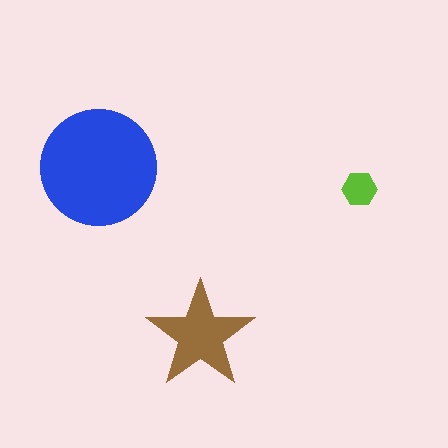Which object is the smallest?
The lime hexagon.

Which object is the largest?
The blue circle.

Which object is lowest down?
The brown star is bottommost.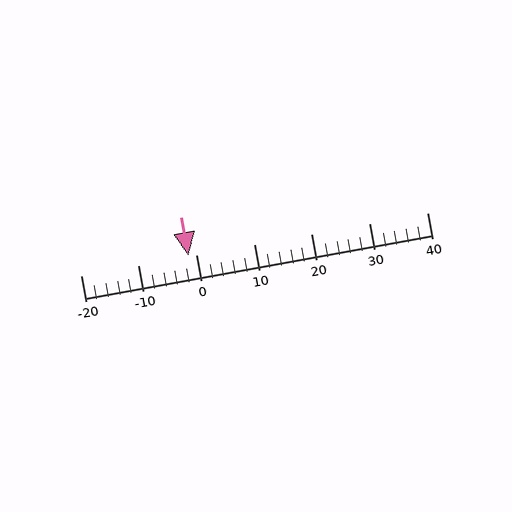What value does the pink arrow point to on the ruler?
The pink arrow points to approximately -1.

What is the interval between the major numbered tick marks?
The major tick marks are spaced 10 units apart.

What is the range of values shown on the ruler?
The ruler shows values from -20 to 40.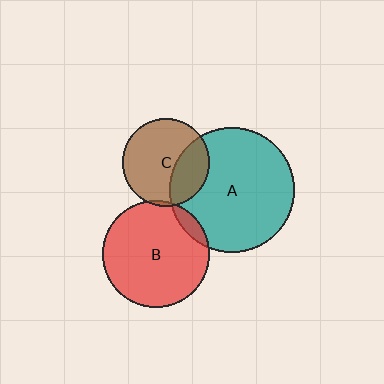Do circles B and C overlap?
Yes.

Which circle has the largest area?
Circle A (teal).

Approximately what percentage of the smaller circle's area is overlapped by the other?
Approximately 5%.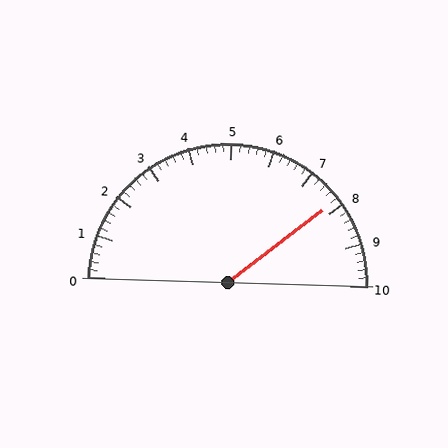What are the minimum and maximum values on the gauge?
The gauge ranges from 0 to 10.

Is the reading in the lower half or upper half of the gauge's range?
The reading is in the upper half of the range (0 to 10).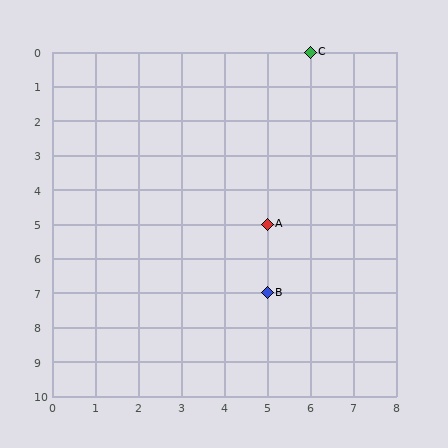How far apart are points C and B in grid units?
Points C and B are 1 column and 7 rows apart (about 7.1 grid units diagonally).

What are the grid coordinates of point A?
Point A is at grid coordinates (5, 5).